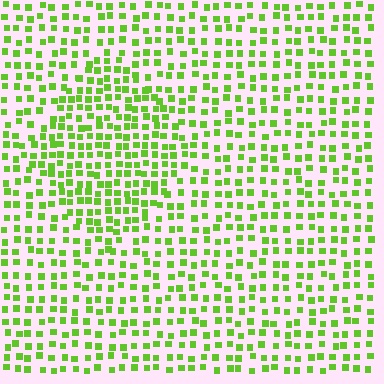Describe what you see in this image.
The image contains small lime elements arranged at two different densities. A diamond-shaped region is visible where the elements are more densely packed than the surrounding area.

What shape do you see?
I see a diamond.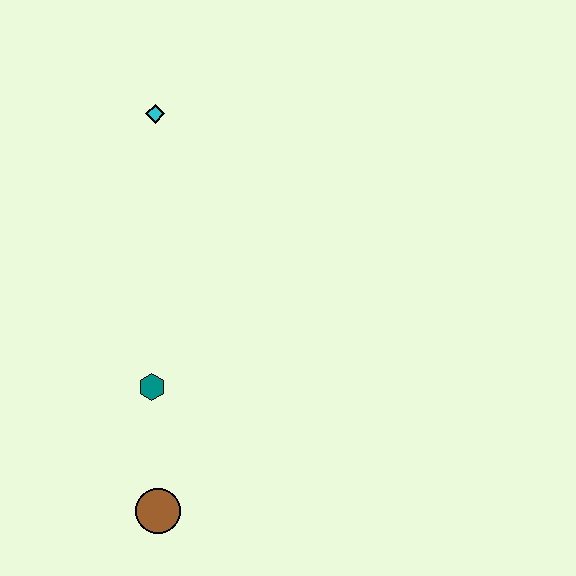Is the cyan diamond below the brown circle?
No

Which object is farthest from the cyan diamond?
The brown circle is farthest from the cyan diamond.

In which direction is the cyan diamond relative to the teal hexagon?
The cyan diamond is above the teal hexagon.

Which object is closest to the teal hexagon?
The brown circle is closest to the teal hexagon.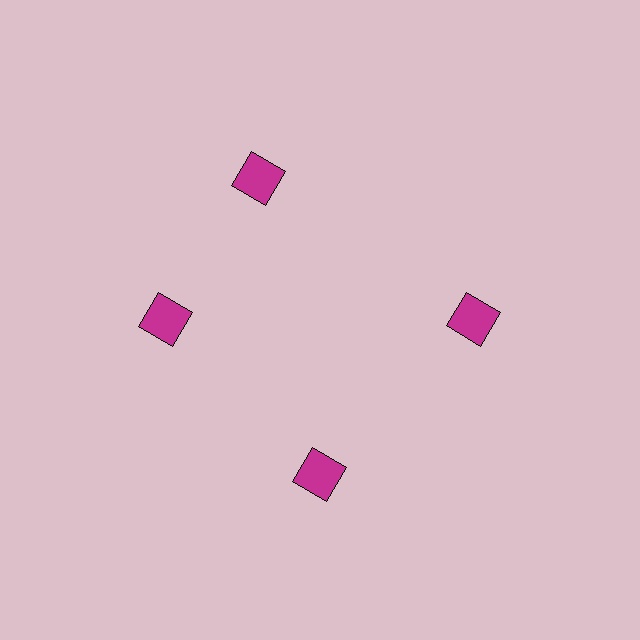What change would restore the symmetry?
The symmetry would be restored by rotating it back into even spacing with its neighbors so that all 4 squares sit at equal angles and equal distance from the center.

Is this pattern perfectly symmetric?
No. The 4 magenta squares are arranged in a ring, but one element near the 12 o'clock position is rotated out of alignment along the ring, breaking the 4-fold rotational symmetry.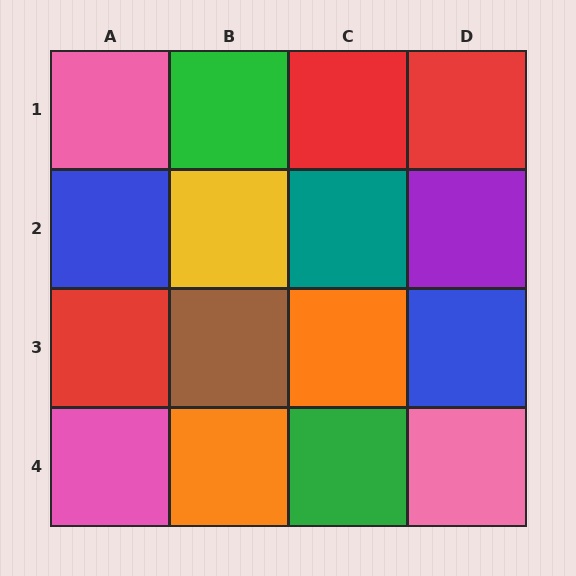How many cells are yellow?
1 cell is yellow.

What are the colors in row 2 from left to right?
Blue, yellow, teal, purple.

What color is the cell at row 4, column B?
Orange.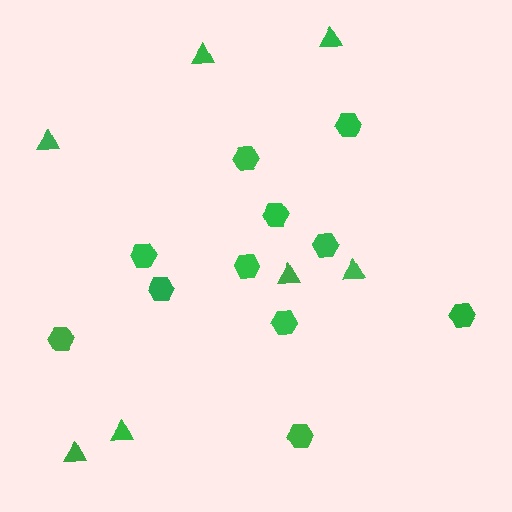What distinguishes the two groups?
There are 2 groups: one group of triangles (7) and one group of hexagons (11).